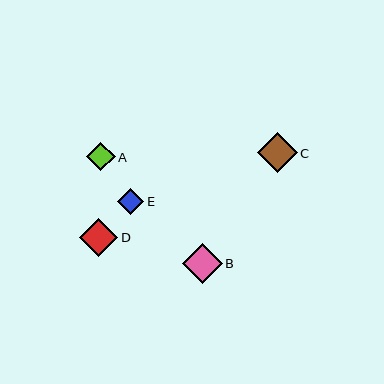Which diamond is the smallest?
Diamond E is the smallest with a size of approximately 26 pixels.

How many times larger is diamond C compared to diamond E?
Diamond C is approximately 1.5 times the size of diamond E.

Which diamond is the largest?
Diamond B is the largest with a size of approximately 40 pixels.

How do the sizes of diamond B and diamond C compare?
Diamond B and diamond C are approximately the same size.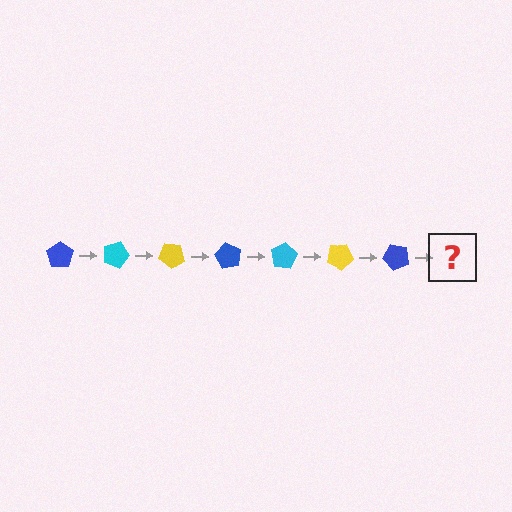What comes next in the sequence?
The next element should be a cyan pentagon, rotated 140 degrees from the start.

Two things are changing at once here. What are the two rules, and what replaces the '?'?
The two rules are that it rotates 20 degrees each step and the color cycles through blue, cyan, and yellow. The '?' should be a cyan pentagon, rotated 140 degrees from the start.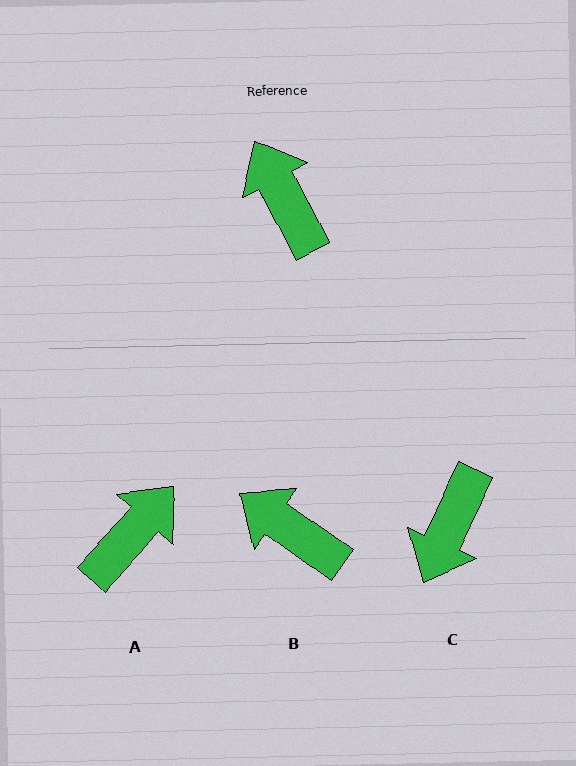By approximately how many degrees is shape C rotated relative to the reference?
Approximately 128 degrees counter-clockwise.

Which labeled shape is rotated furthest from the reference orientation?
C, about 128 degrees away.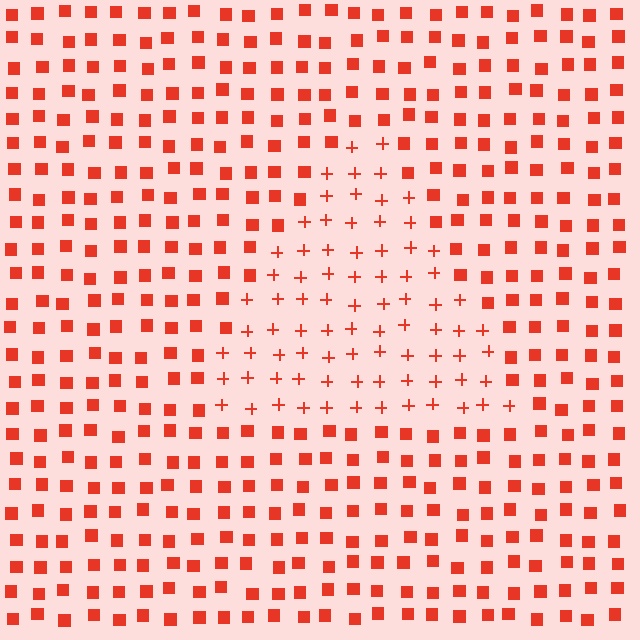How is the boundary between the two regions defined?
The boundary is defined by a change in element shape: plus signs inside vs. squares outside. All elements share the same color and spacing.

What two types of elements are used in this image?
The image uses plus signs inside the triangle region and squares outside it.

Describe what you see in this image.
The image is filled with small red elements arranged in a uniform grid. A triangle-shaped region contains plus signs, while the surrounding area contains squares. The boundary is defined purely by the change in element shape.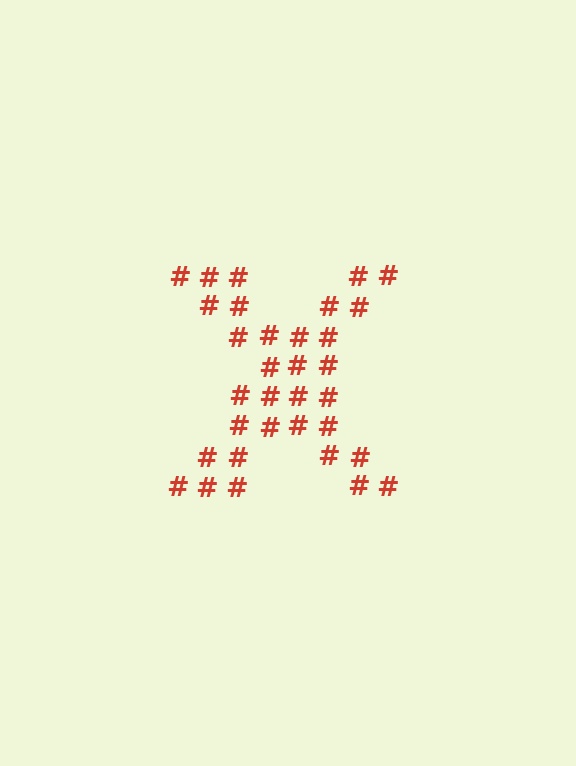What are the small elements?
The small elements are hash symbols.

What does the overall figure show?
The overall figure shows the letter X.